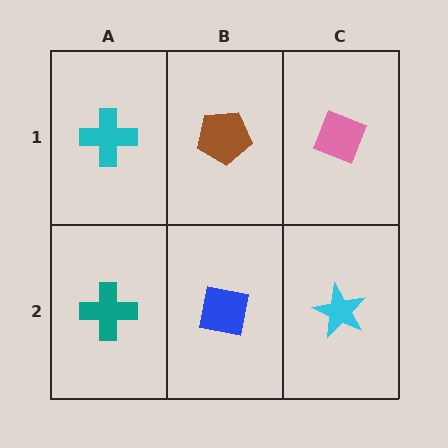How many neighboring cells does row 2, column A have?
2.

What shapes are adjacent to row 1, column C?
A cyan star (row 2, column C), a brown pentagon (row 1, column B).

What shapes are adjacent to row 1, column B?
A blue square (row 2, column B), a cyan cross (row 1, column A), a pink diamond (row 1, column C).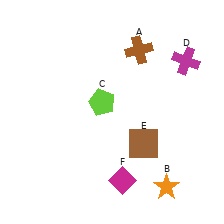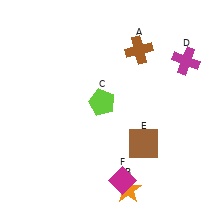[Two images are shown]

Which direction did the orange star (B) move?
The orange star (B) moved left.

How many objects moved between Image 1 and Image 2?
1 object moved between the two images.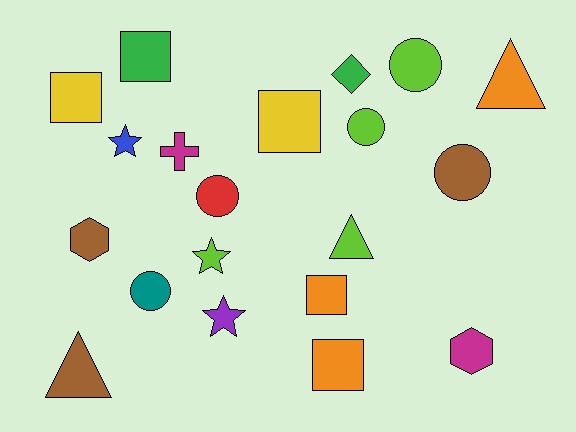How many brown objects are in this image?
There are 3 brown objects.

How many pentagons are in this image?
There are no pentagons.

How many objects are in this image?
There are 20 objects.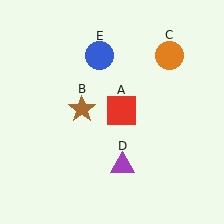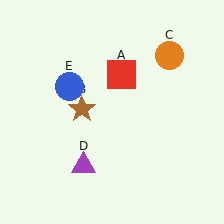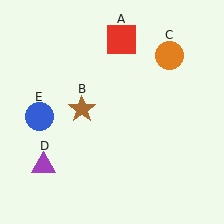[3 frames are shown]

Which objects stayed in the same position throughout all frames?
Brown star (object B) and orange circle (object C) remained stationary.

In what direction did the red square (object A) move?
The red square (object A) moved up.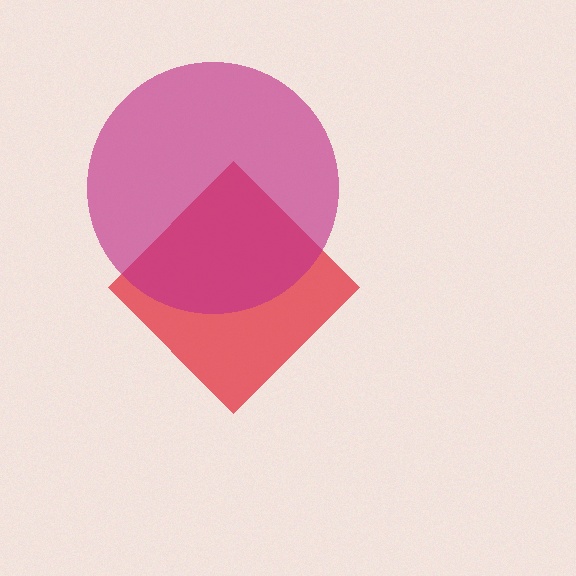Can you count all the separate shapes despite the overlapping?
Yes, there are 2 separate shapes.